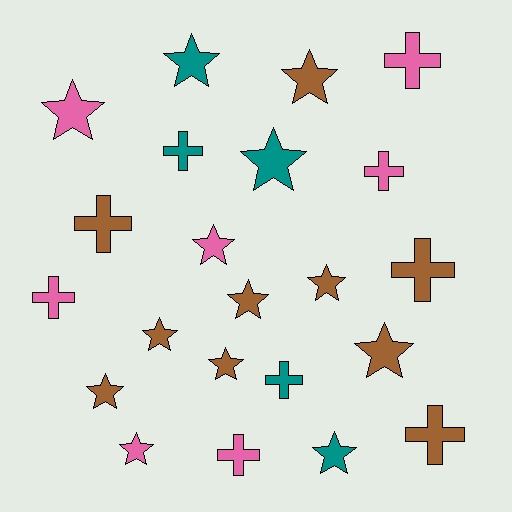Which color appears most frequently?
Brown, with 10 objects.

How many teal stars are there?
There are 3 teal stars.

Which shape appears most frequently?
Star, with 13 objects.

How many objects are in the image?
There are 22 objects.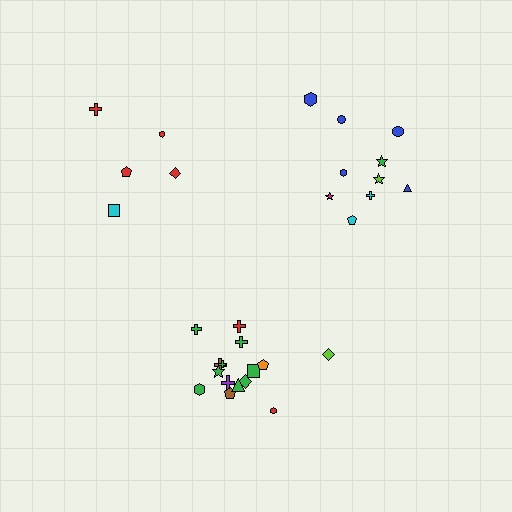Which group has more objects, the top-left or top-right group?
The top-right group.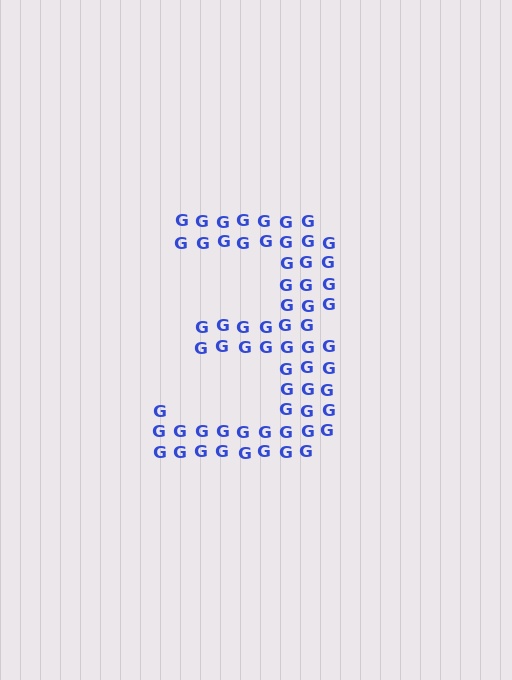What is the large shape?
The large shape is the digit 3.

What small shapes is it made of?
It is made of small letter G's.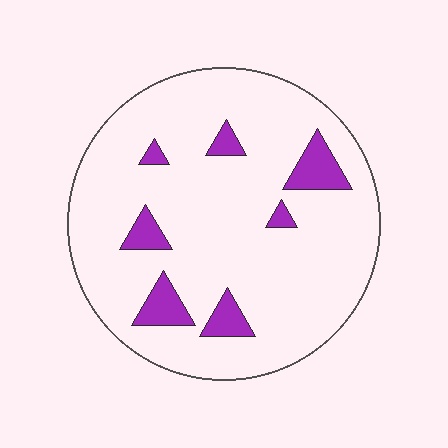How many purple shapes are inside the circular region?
7.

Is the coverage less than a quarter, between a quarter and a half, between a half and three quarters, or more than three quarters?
Less than a quarter.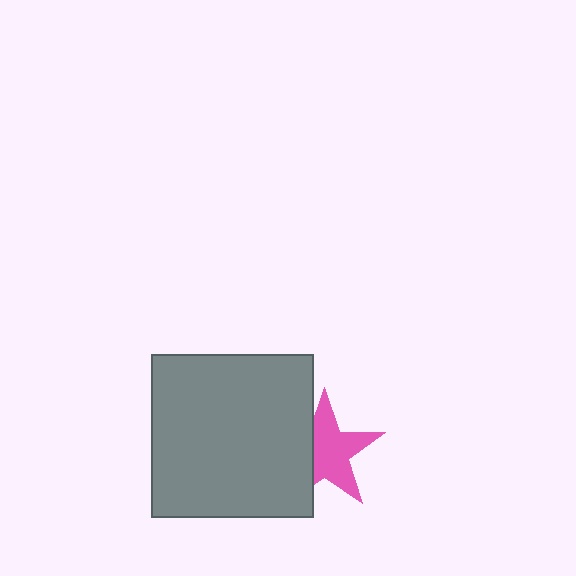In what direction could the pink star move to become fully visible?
The pink star could move right. That would shift it out from behind the gray square entirely.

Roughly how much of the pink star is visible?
Most of it is visible (roughly 67%).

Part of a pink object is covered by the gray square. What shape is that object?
It is a star.